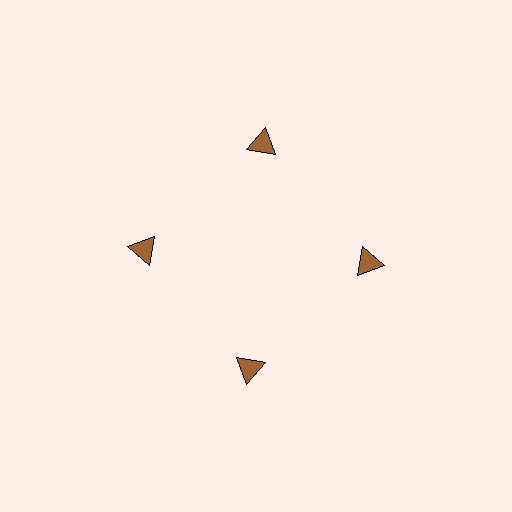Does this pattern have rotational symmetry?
Yes, this pattern has 4-fold rotational symmetry. It looks the same after rotating 90 degrees around the center.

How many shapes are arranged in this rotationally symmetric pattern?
There are 4 shapes, arranged in 4 groups of 1.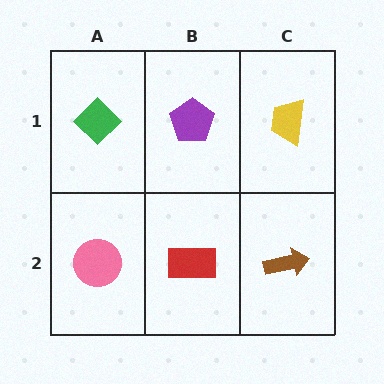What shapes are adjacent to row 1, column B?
A red rectangle (row 2, column B), a green diamond (row 1, column A), a yellow trapezoid (row 1, column C).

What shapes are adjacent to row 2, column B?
A purple pentagon (row 1, column B), a pink circle (row 2, column A), a brown arrow (row 2, column C).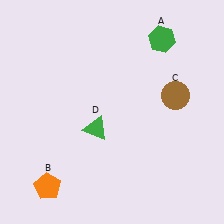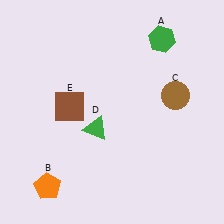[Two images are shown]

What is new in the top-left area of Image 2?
A brown square (E) was added in the top-left area of Image 2.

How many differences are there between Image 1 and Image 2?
There is 1 difference between the two images.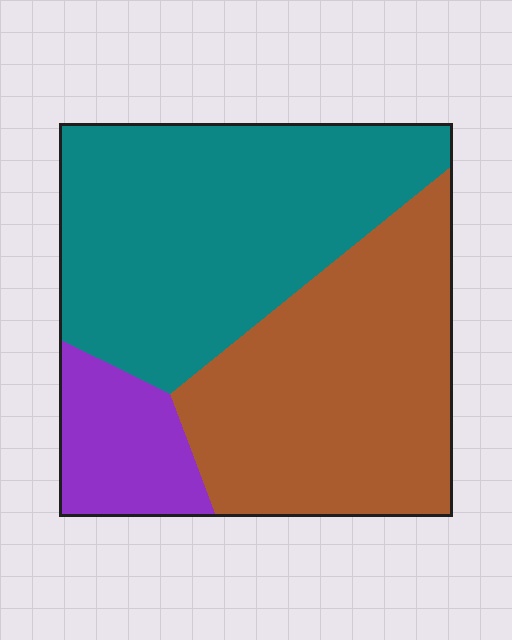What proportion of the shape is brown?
Brown covers about 40% of the shape.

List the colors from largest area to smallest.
From largest to smallest: teal, brown, purple.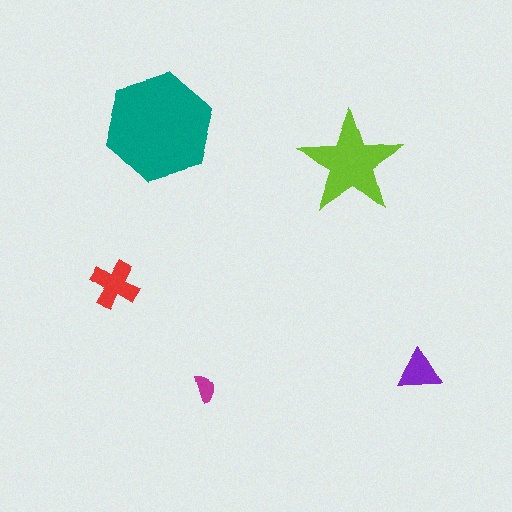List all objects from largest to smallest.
The teal hexagon, the lime star, the red cross, the purple triangle, the magenta semicircle.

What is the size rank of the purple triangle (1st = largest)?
4th.